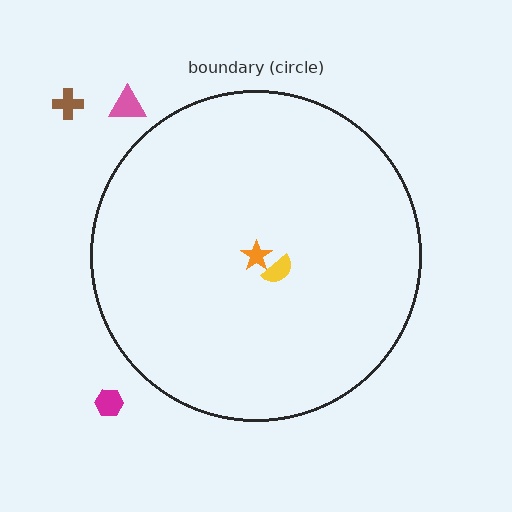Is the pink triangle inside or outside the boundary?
Outside.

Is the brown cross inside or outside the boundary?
Outside.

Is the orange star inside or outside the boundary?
Inside.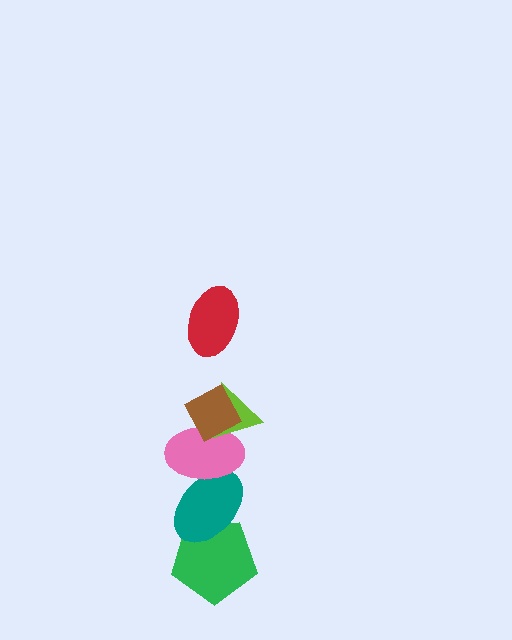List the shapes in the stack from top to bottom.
From top to bottom: the red ellipse, the brown diamond, the lime triangle, the pink ellipse, the teal ellipse, the green pentagon.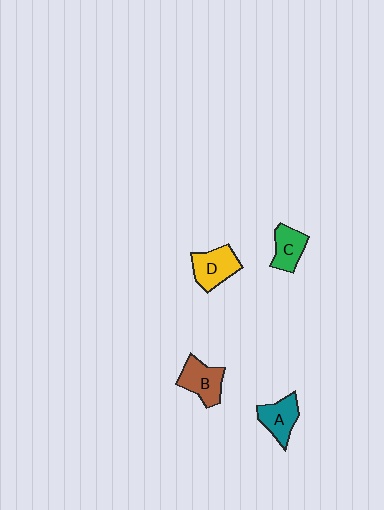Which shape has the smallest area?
Shape C (green).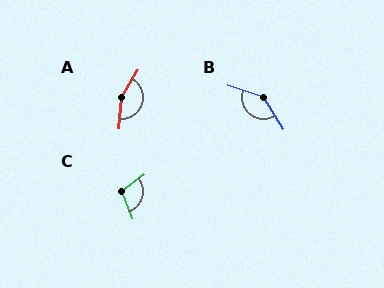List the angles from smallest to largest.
C (105°), B (140°), A (154°).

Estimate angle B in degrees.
Approximately 140 degrees.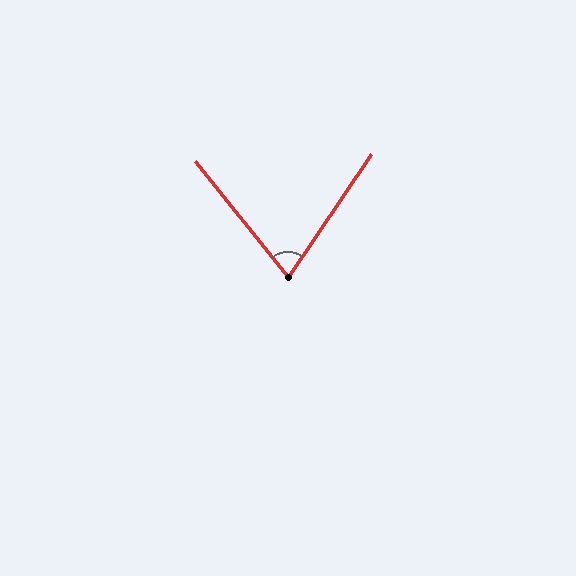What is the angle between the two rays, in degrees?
Approximately 73 degrees.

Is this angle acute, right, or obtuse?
It is acute.